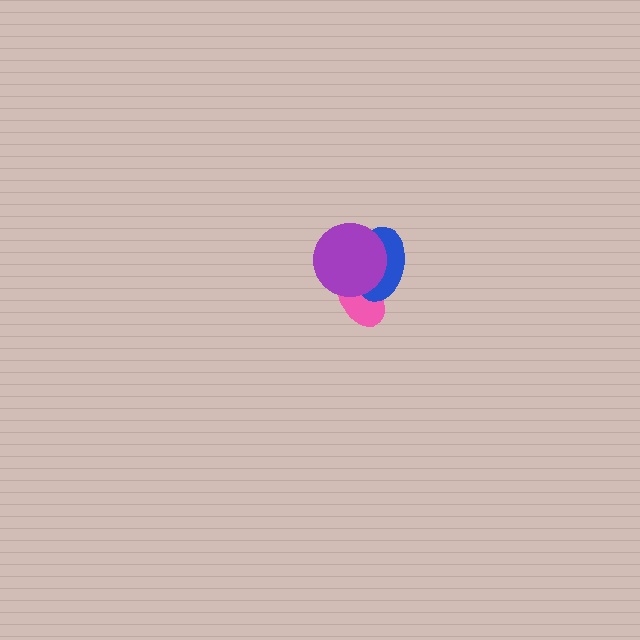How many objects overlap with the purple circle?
2 objects overlap with the purple circle.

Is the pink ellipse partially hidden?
Yes, it is partially covered by another shape.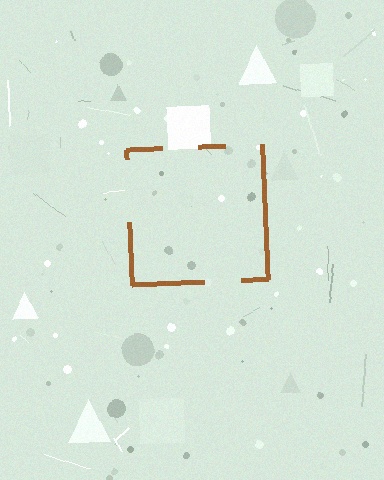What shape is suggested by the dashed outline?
The dashed outline suggests a square.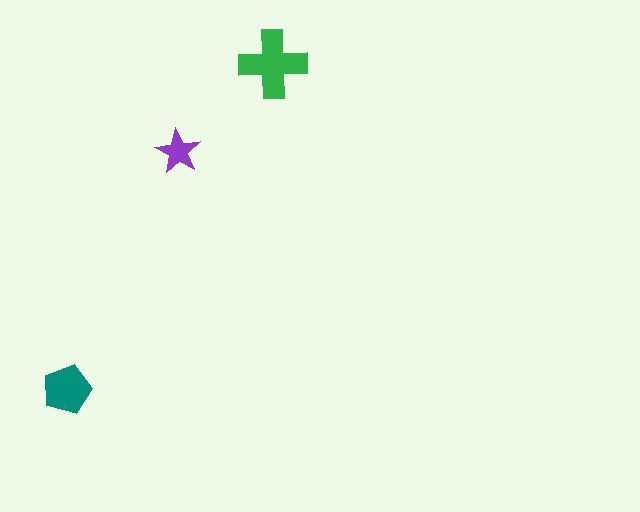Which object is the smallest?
The purple star.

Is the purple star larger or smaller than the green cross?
Smaller.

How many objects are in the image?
There are 3 objects in the image.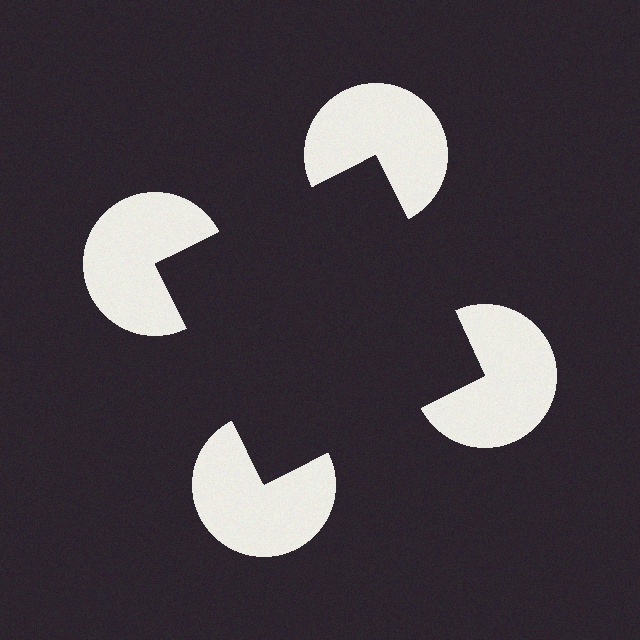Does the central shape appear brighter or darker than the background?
It typically appears slightly darker than the background, even though no actual brightness change is drawn.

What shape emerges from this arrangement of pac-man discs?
An illusory square — its edges are inferred from the aligned wedge cuts in the pac-man discs, not physically drawn.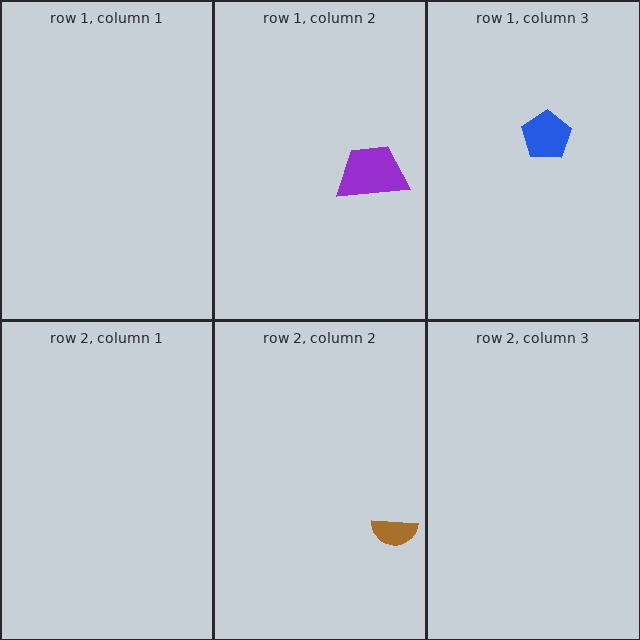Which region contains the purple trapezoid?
The row 1, column 2 region.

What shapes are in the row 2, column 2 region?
The brown semicircle.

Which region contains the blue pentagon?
The row 1, column 3 region.